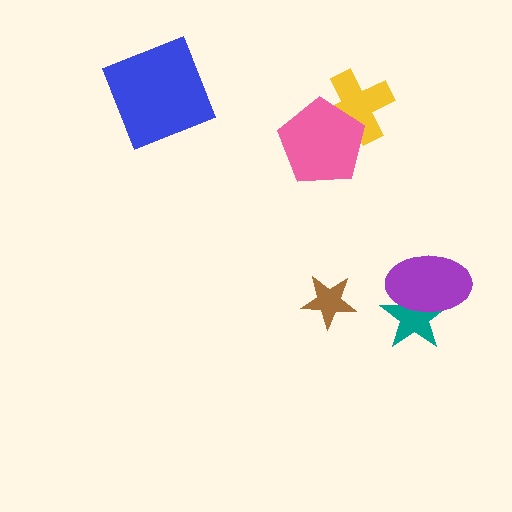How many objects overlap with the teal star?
1 object overlaps with the teal star.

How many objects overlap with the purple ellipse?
1 object overlaps with the purple ellipse.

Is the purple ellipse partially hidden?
No, no other shape covers it.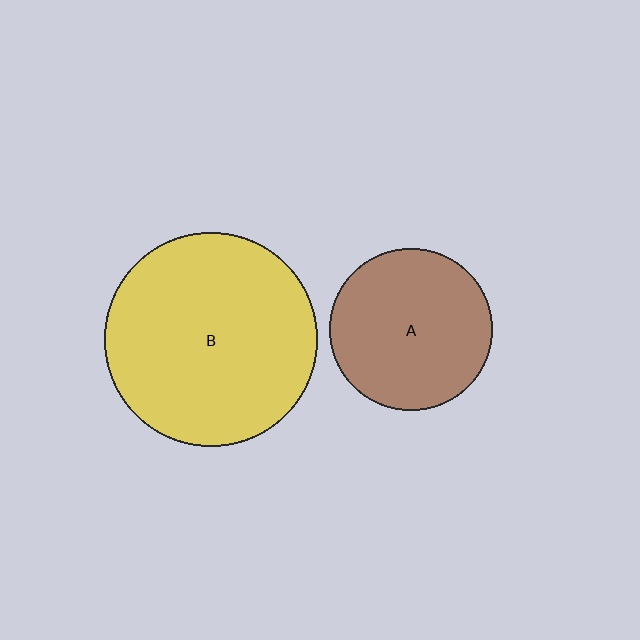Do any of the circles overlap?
No, none of the circles overlap.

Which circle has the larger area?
Circle B (yellow).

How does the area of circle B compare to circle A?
Approximately 1.7 times.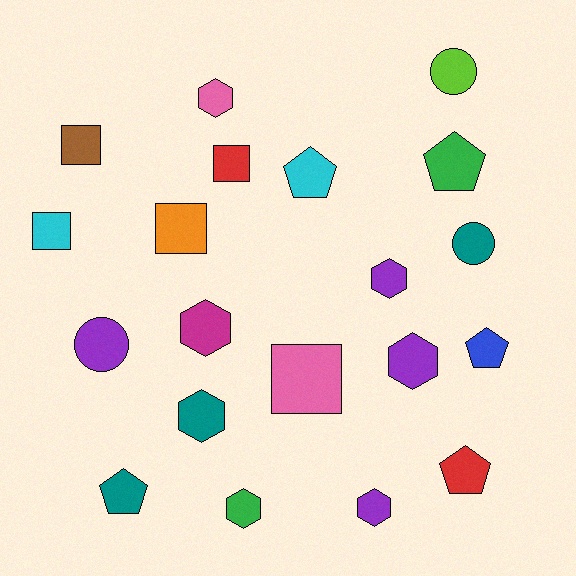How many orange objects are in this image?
There is 1 orange object.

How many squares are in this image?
There are 5 squares.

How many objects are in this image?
There are 20 objects.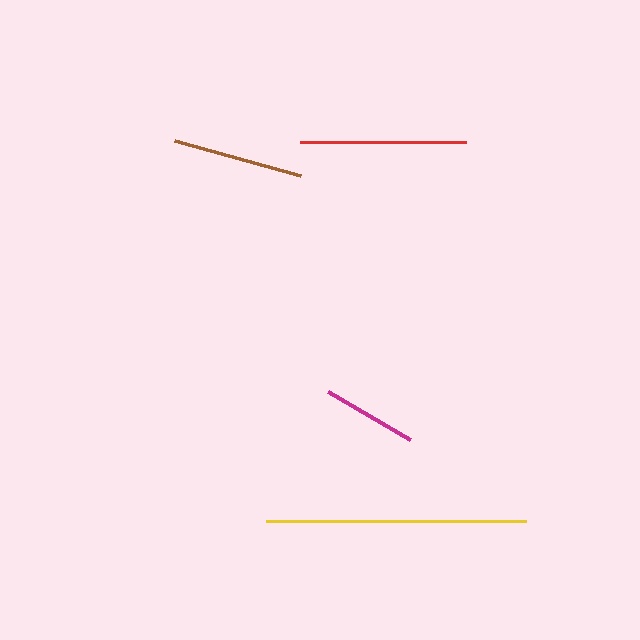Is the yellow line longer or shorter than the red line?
The yellow line is longer than the red line.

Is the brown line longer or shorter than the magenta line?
The brown line is longer than the magenta line.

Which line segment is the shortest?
The magenta line is the shortest at approximately 96 pixels.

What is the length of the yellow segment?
The yellow segment is approximately 260 pixels long.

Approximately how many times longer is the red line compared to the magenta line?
The red line is approximately 1.7 times the length of the magenta line.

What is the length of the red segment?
The red segment is approximately 165 pixels long.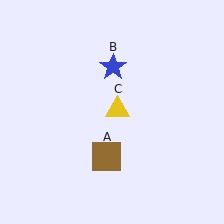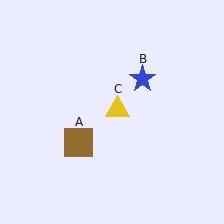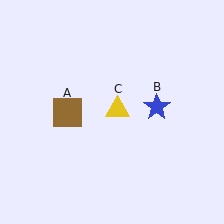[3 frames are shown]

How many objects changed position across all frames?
2 objects changed position: brown square (object A), blue star (object B).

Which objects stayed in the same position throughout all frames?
Yellow triangle (object C) remained stationary.